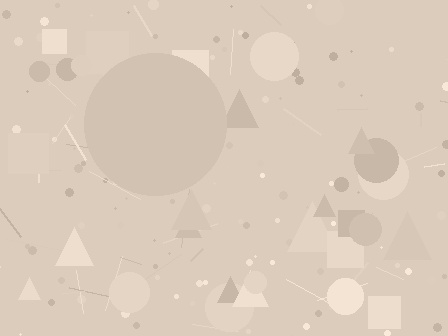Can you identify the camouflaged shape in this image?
The camouflaged shape is a circle.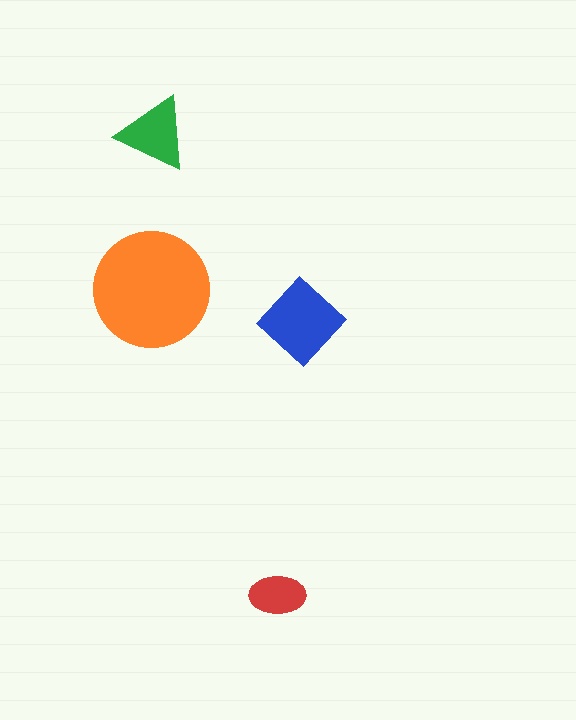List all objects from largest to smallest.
The orange circle, the blue diamond, the green triangle, the red ellipse.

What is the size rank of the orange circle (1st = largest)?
1st.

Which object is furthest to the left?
The orange circle is leftmost.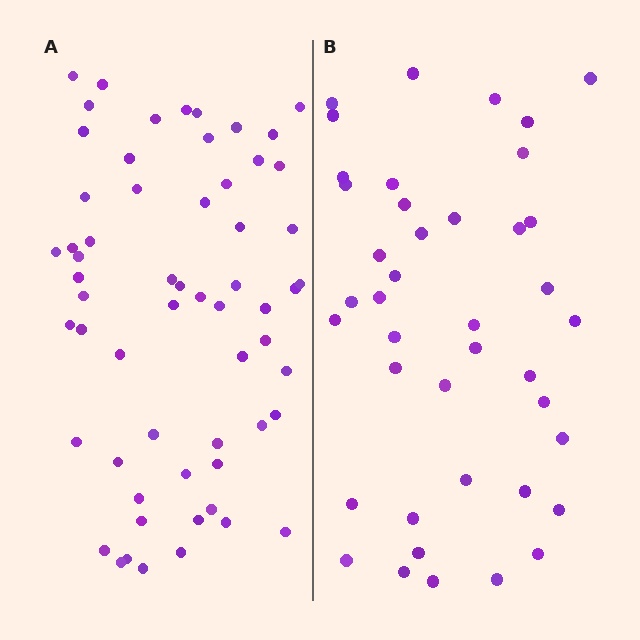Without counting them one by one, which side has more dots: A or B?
Region A (the left region) has more dots.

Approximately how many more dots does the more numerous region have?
Region A has approximately 20 more dots than region B.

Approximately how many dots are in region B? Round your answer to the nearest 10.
About 40 dots. (The exact count is 41, which rounds to 40.)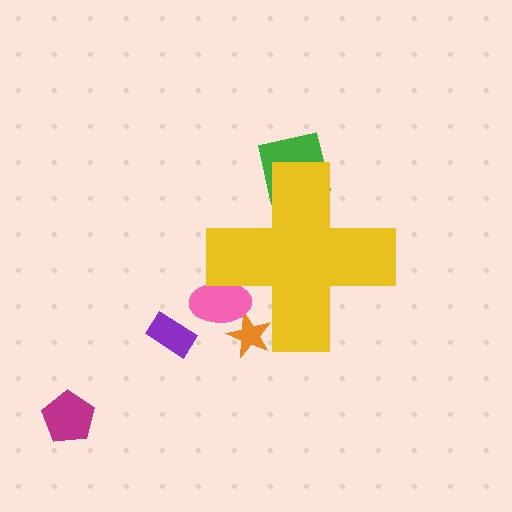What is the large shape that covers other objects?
A yellow cross.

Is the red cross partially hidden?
Yes, the red cross is partially hidden behind the yellow cross.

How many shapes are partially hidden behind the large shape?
4 shapes are partially hidden.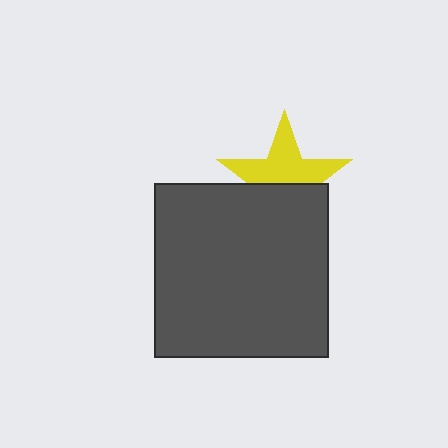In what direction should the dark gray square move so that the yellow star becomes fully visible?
The dark gray square should move down. That is the shortest direction to clear the overlap and leave the yellow star fully visible.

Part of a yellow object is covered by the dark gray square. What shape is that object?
It is a star.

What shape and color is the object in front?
The object in front is a dark gray square.